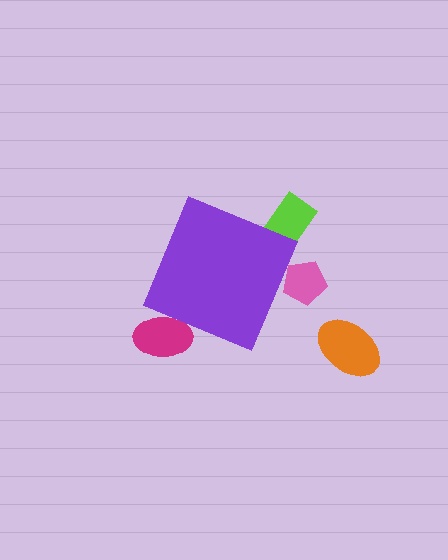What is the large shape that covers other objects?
A purple diamond.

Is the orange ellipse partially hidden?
No, the orange ellipse is fully visible.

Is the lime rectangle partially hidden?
Yes, the lime rectangle is partially hidden behind the purple diamond.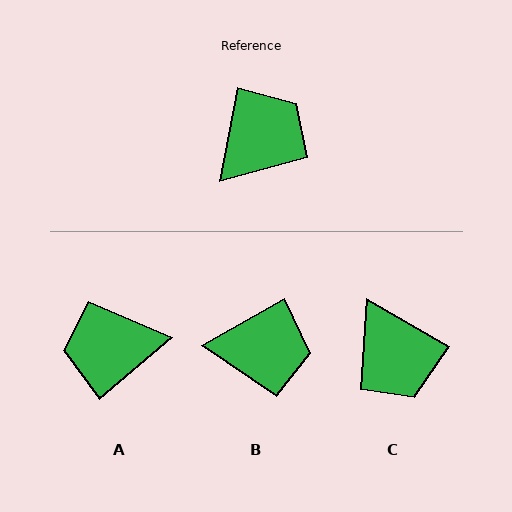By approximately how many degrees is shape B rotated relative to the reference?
Approximately 49 degrees clockwise.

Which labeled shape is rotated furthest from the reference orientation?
A, about 142 degrees away.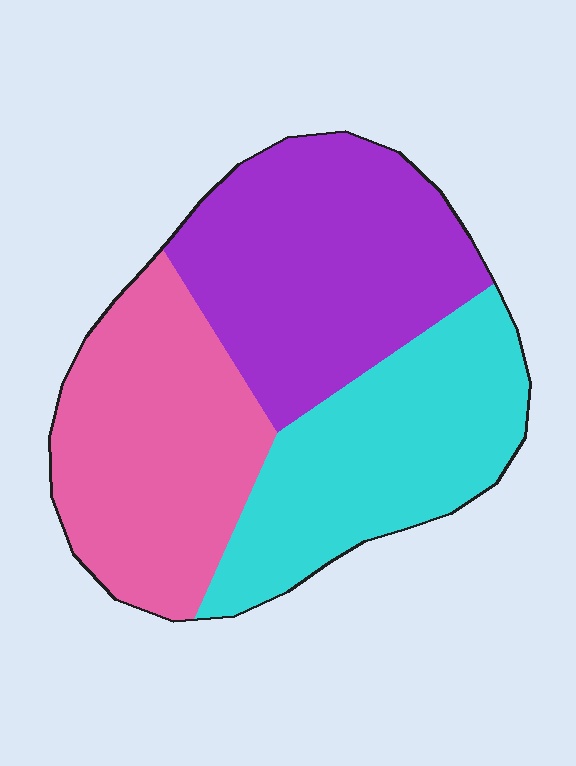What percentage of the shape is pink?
Pink covers 33% of the shape.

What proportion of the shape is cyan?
Cyan takes up between a sixth and a third of the shape.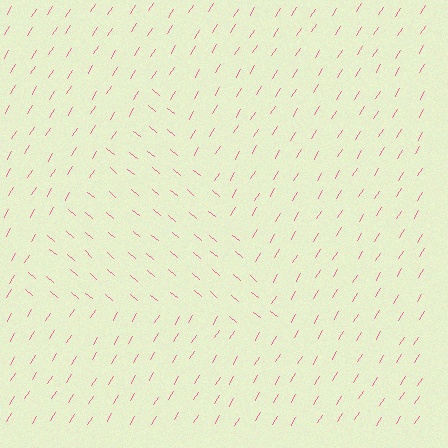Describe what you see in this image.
The image is filled with small pink line segments. A triangle region in the image has lines oriented differently from the surrounding lines, creating a visible texture boundary.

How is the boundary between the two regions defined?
The boundary is defined purely by a change in line orientation (approximately 82 degrees difference). All lines are the same color and thickness.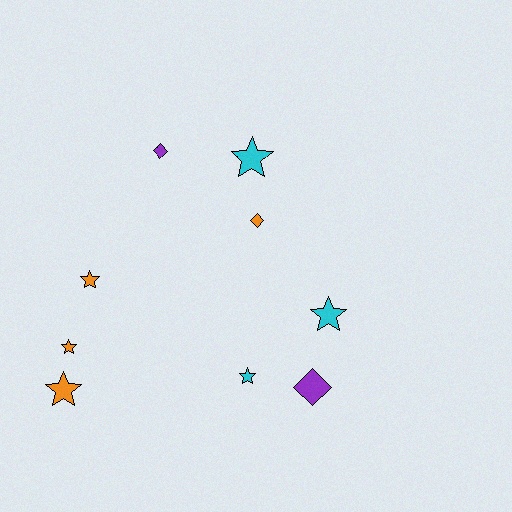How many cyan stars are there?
There are 3 cyan stars.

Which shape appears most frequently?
Star, with 6 objects.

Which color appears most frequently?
Orange, with 4 objects.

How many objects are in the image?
There are 9 objects.